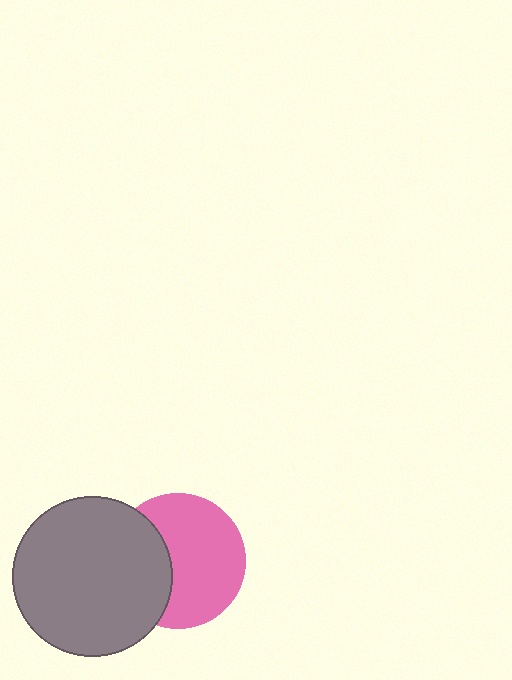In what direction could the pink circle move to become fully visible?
The pink circle could move right. That would shift it out from behind the gray circle entirely.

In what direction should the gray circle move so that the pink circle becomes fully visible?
The gray circle should move left. That is the shortest direction to clear the overlap and leave the pink circle fully visible.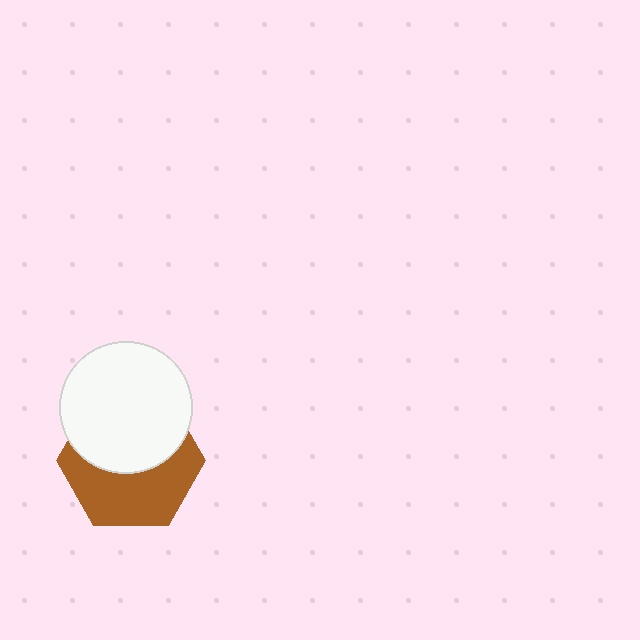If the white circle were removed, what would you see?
You would see the complete brown hexagon.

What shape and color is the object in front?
The object in front is a white circle.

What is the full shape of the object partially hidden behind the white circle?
The partially hidden object is a brown hexagon.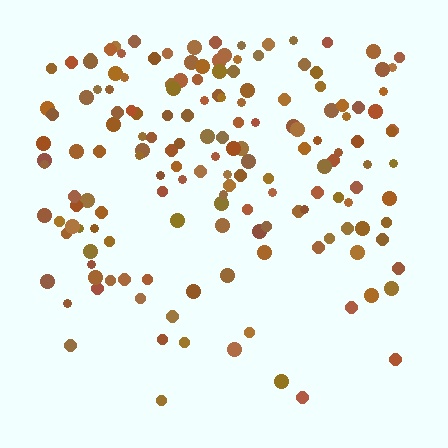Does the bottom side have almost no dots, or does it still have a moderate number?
Still a moderate number, just noticeably fewer than the top.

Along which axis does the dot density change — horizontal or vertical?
Vertical.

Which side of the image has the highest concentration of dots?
The top.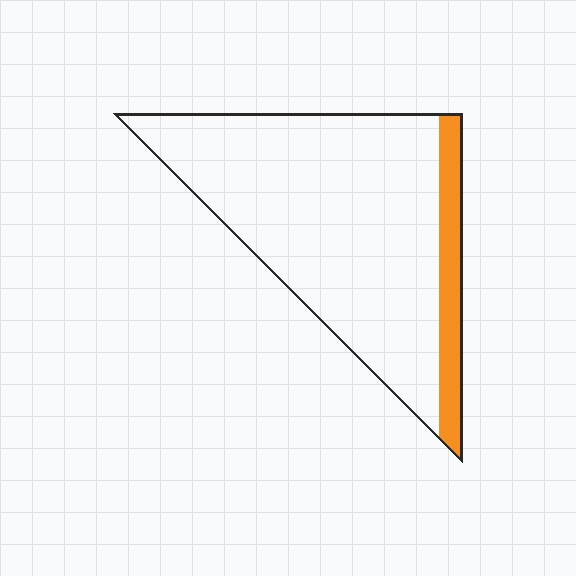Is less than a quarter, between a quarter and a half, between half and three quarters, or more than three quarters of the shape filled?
Less than a quarter.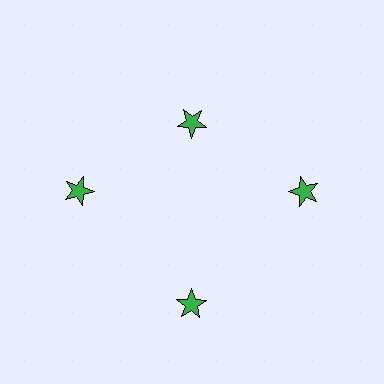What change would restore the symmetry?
The symmetry would be restored by moving it outward, back onto the ring so that all 4 stars sit at equal angles and equal distance from the center.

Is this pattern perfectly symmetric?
No. The 4 green stars are arranged in a ring, but one element near the 12 o'clock position is pulled inward toward the center, breaking the 4-fold rotational symmetry.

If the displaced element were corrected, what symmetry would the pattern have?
It would have 4-fold rotational symmetry — the pattern would map onto itself every 90 degrees.